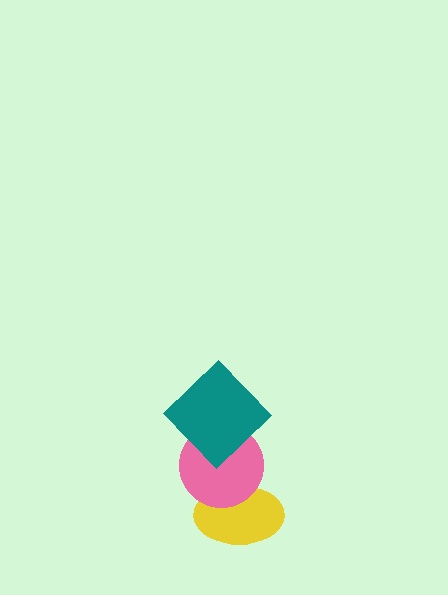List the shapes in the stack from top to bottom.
From top to bottom: the teal diamond, the pink circle, the yellow ellipse.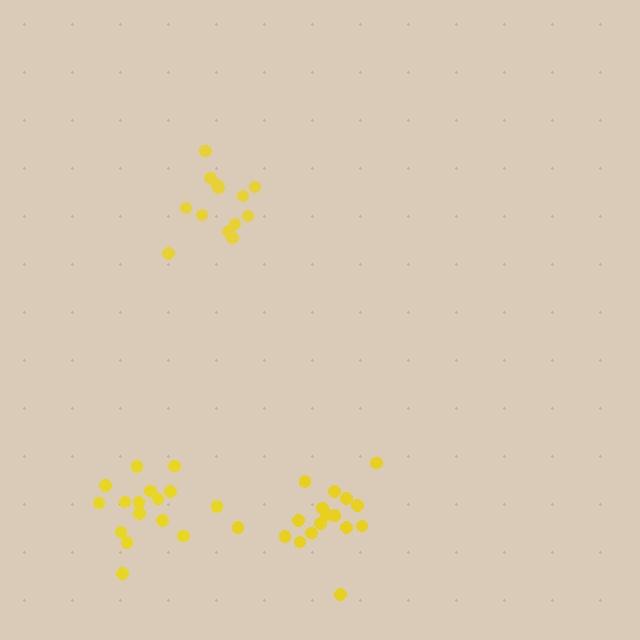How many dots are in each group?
Group 1: 13 dots, Group 2: 17 dots, Group 3: 16 dots (46 total).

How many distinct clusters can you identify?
There are 3 distinct clusters.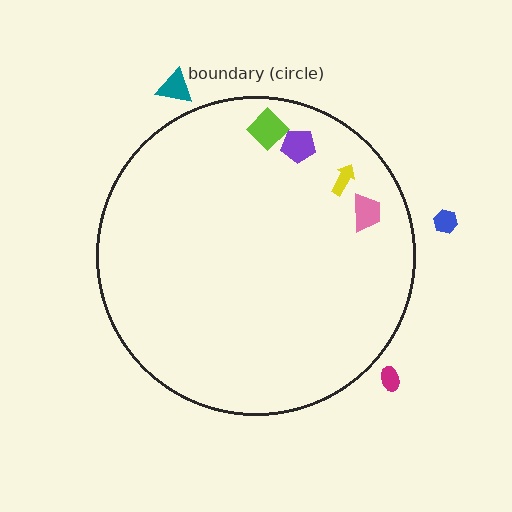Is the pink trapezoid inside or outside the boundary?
Inside.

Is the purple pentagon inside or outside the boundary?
Inside.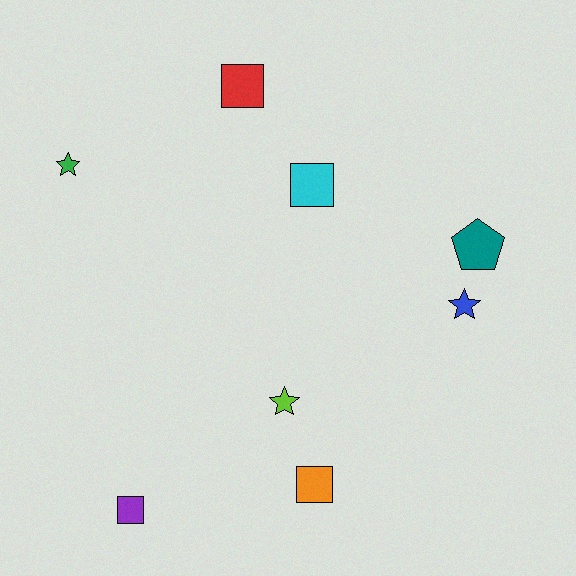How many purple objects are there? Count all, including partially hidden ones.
There is 1 purple object.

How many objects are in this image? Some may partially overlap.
There are 8 objects.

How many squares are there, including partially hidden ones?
There are 4 squares.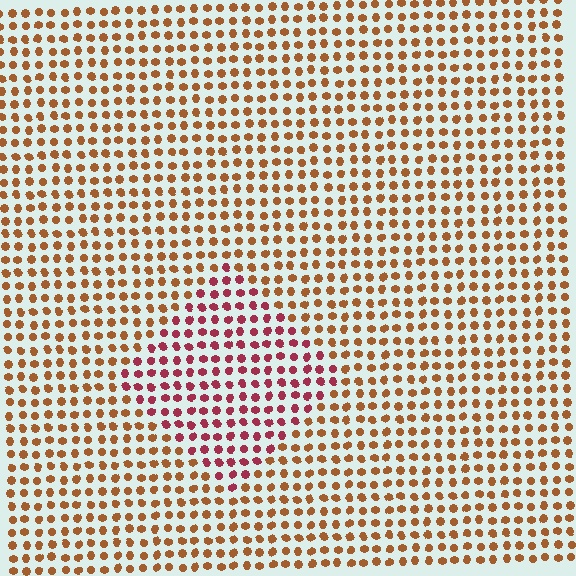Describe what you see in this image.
The image is filled with small brown elements in a uniform arrangement. A diamond-shaped region is visible where the elements are tinted to a slightly different hue, forming a subtle color boundary.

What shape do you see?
I see a diamond.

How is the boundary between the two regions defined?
The boundary is defined purely by a slight shift in hue (about 41 degrees). Spacing, size, and orientation are identical on both sides.